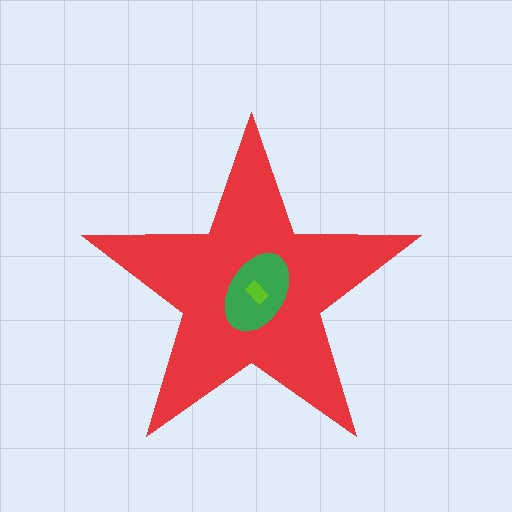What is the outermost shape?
The red star.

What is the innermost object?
The lime rectangle.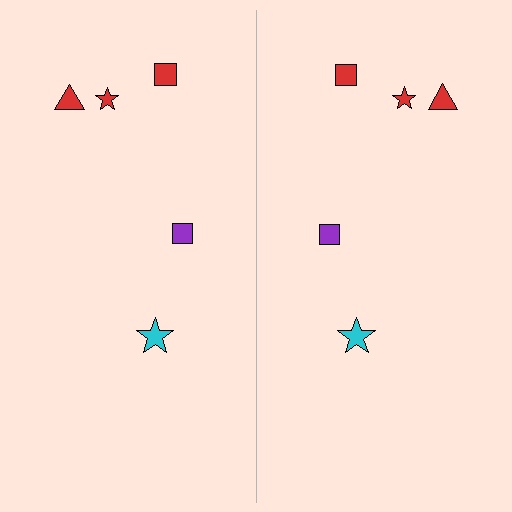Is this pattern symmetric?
Yes, this pattern has bilateral (reflection) symmetry.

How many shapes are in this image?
There are 10 shapes in this image.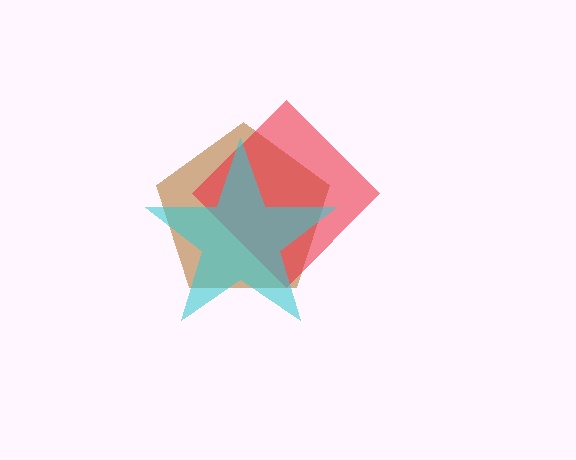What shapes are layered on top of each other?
The layered shapes are: a brown pentagon, a red diamond, a cyan star.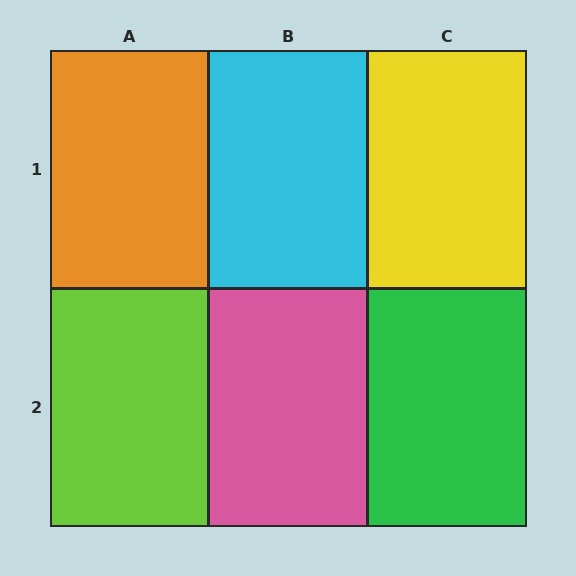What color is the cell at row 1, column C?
Yellow.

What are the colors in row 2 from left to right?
Lime, pink, green.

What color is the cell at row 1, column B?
Cyan.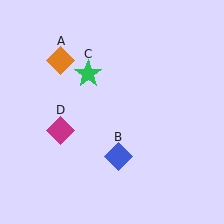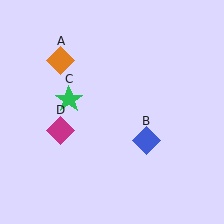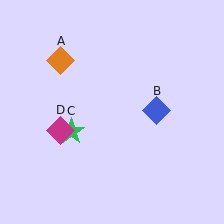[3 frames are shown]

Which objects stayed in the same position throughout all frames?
Orange diamond (object A) and magenta diamond (object D) remained stationary.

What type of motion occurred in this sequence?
The blue diamond (object B), green star (object C) rotated counterclockwise around the center of the scene.